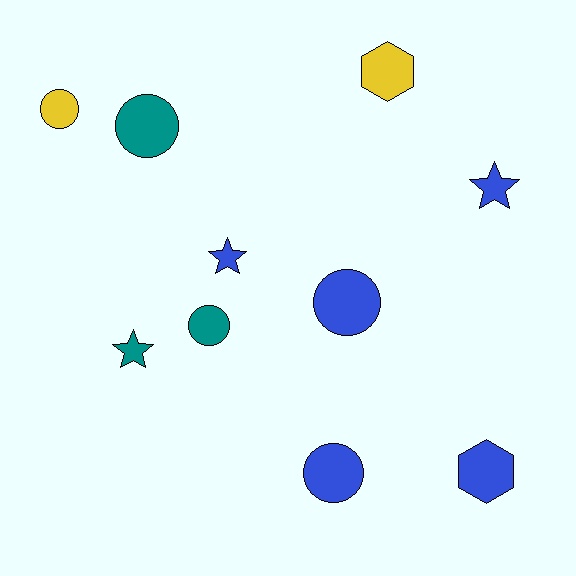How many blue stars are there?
There are 2 blue stars.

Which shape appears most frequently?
Circle, with 5 objects.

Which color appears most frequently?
Blue, with 5 objects.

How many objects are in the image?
There are 10 objects.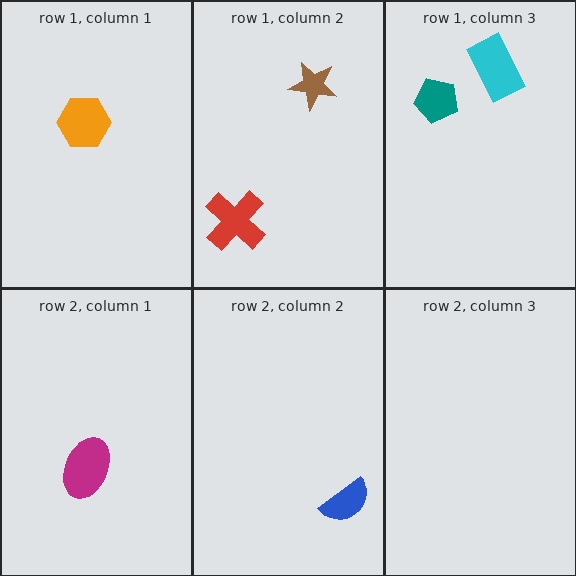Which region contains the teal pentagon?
The row 1, column 3 region.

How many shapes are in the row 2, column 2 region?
1.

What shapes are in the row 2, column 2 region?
The blue semicircle.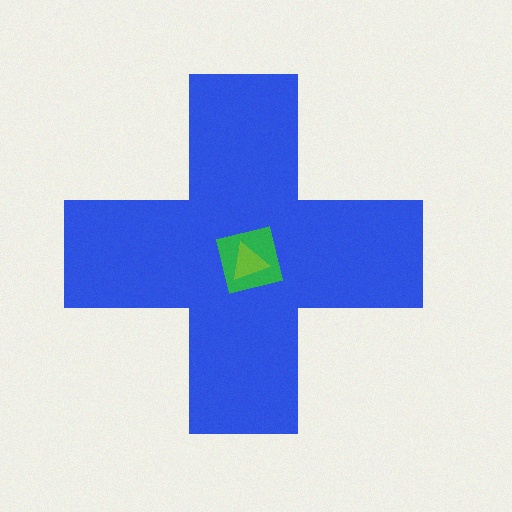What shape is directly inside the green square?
The lime triangle.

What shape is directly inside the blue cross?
The green square.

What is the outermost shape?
The blue cross.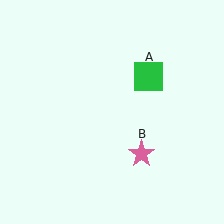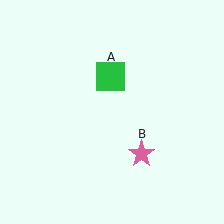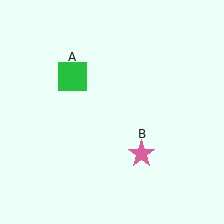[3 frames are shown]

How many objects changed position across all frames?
1 object changed position: green square (object A).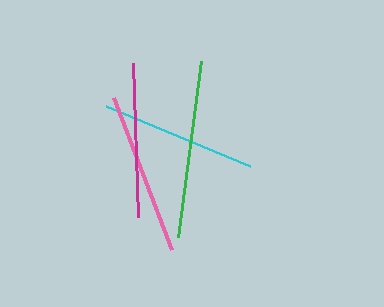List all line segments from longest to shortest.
From longest to shortest: green, pink, cyan, magenta.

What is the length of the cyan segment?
The cyan segment is approximately 157 pixels long.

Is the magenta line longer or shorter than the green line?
The green line is longer than the magenta line.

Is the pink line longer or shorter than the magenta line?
The pink line is longer than the magenta line.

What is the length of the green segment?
The green segment is approximately 178 pixels long.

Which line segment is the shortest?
The magenta line is the shortest at approximately 155 pixels.